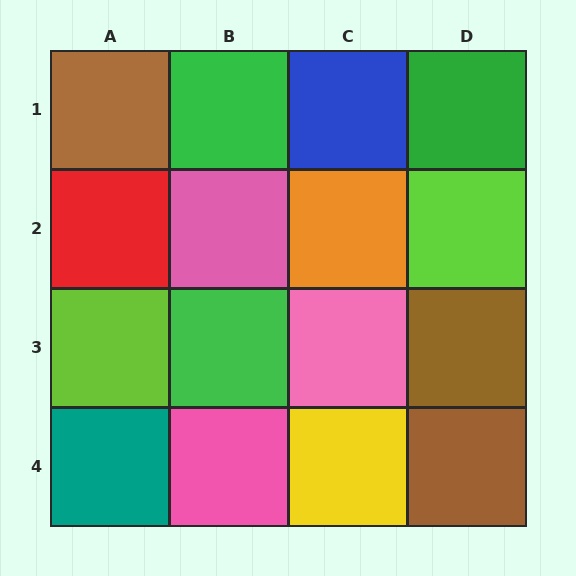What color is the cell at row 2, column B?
Pink.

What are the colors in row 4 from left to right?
Teal, pink, yellow, brown.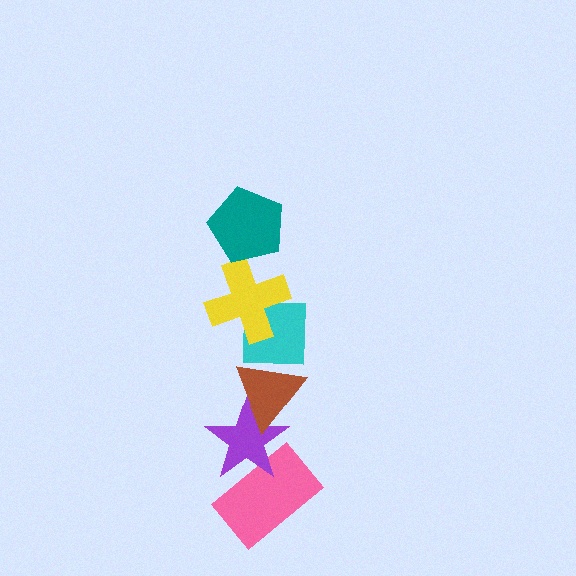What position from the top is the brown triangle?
The brown triangle is 4th from the top.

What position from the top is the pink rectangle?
The pink rectangle is 6th from the top.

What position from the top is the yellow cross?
The yellow cross is 2nd from the top.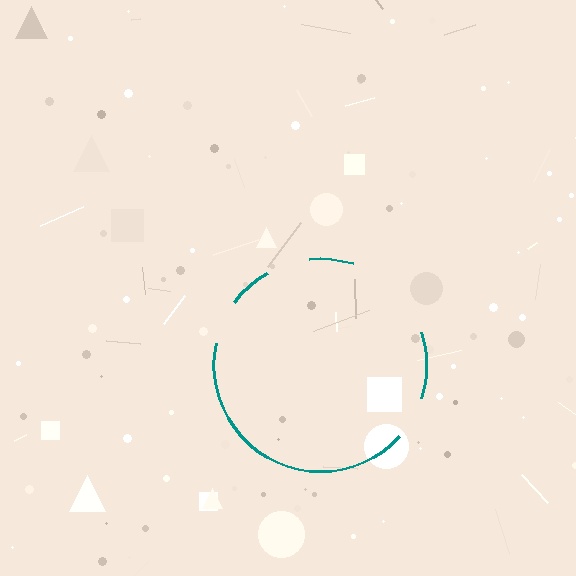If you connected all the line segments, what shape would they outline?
They would outline a circle.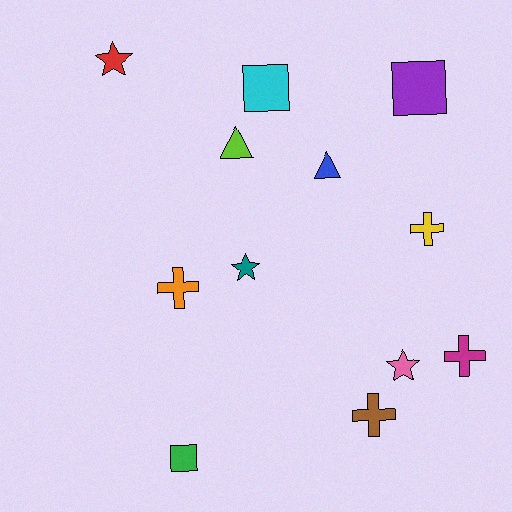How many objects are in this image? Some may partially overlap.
There are 12 objects.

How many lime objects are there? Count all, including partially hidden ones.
There is 1 lime object.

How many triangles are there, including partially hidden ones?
There are 2 triangles.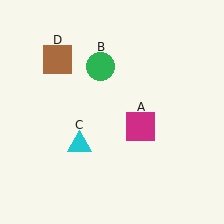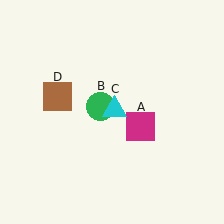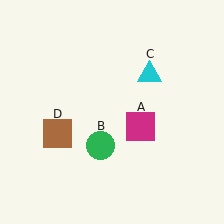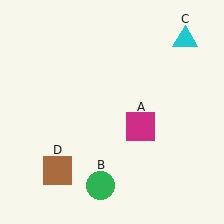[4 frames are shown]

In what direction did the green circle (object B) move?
The green circle (object B) moved down.